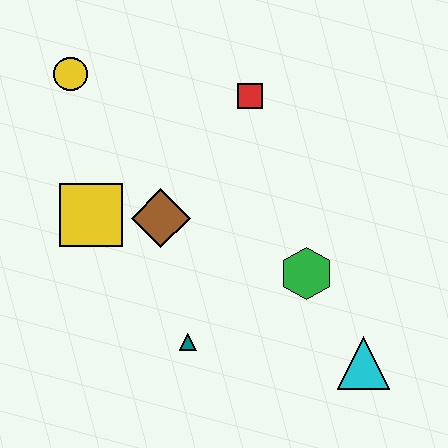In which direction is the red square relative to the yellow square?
The red square is to the right of the yellow square.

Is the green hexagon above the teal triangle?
Yes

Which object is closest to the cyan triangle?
The green hexagon is closest to the cyan triangle.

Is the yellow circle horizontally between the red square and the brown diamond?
No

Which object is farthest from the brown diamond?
The cyan triangle is farthest from the brown diamond.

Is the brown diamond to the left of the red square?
Yes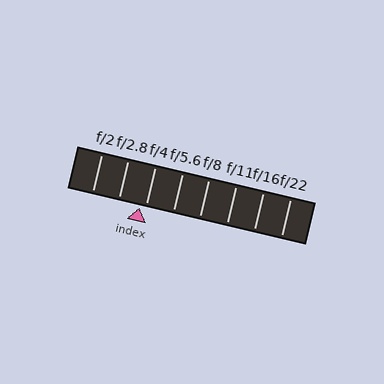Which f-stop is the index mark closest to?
The index mark is closest to f/4.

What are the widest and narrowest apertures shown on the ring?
The widest aperture shown is f/2 and the narrowest is f/22.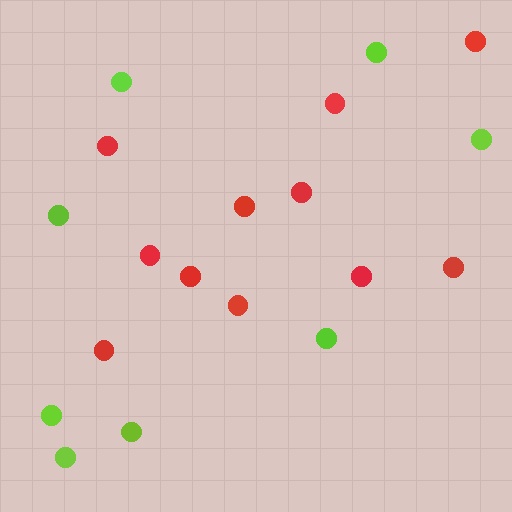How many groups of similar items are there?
There are 2 groups: one group of red circles (11) and one group of lime circles (8).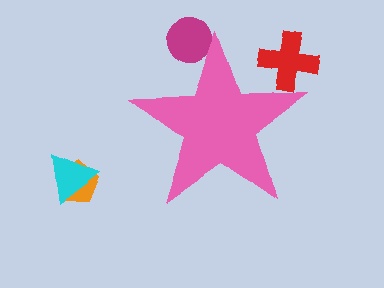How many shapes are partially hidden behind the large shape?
2 shapes are partially hidden.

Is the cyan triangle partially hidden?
No, the cyan triangle is fully visible.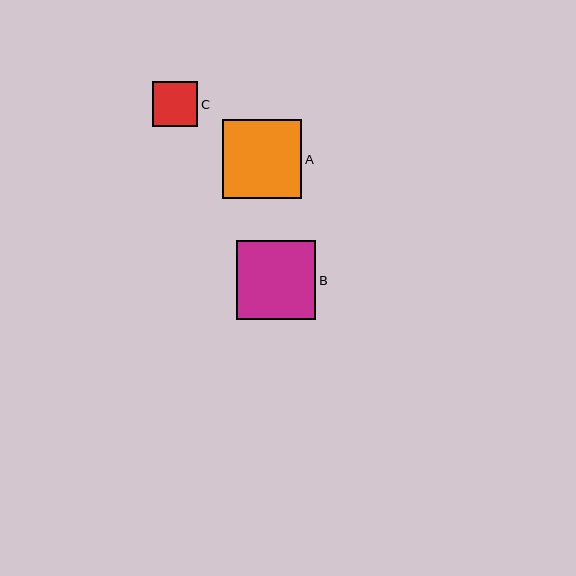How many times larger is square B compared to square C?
Square B is approximately 1.8 times the size of square C.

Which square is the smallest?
Square C is the smallest with a size of approximately 45 pixels.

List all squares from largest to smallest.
From largest to smallest: B, A, C.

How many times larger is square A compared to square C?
Square A is approximately 1.8 times the size of square C.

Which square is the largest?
Square B is the largest with a size of approximately 80 pixels.